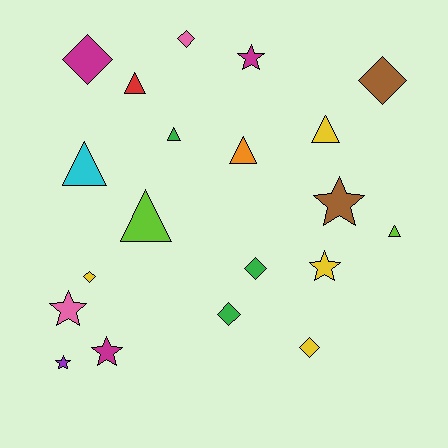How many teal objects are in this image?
There are no teal objects.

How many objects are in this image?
There are 20 objects.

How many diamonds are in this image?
There are 7 diamonds.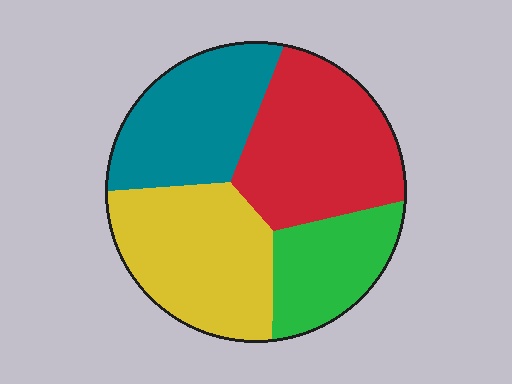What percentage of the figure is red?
Red takes up between a quarter and a half of the figure.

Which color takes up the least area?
Green, at roughly 15%.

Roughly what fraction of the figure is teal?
Teal takes up about one quarter (1/4) of the figure.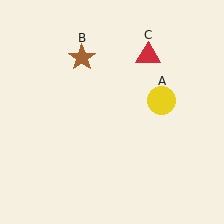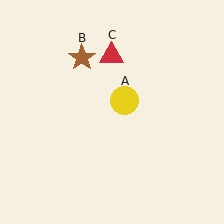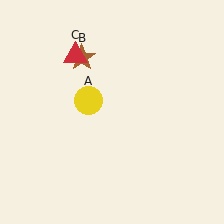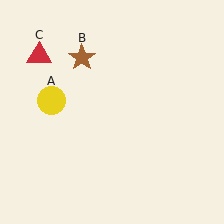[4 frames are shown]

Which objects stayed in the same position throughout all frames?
Brown star (object B) remained stationary.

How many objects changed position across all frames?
2 objects changed position: yellow circle (object A), red triangle (object C).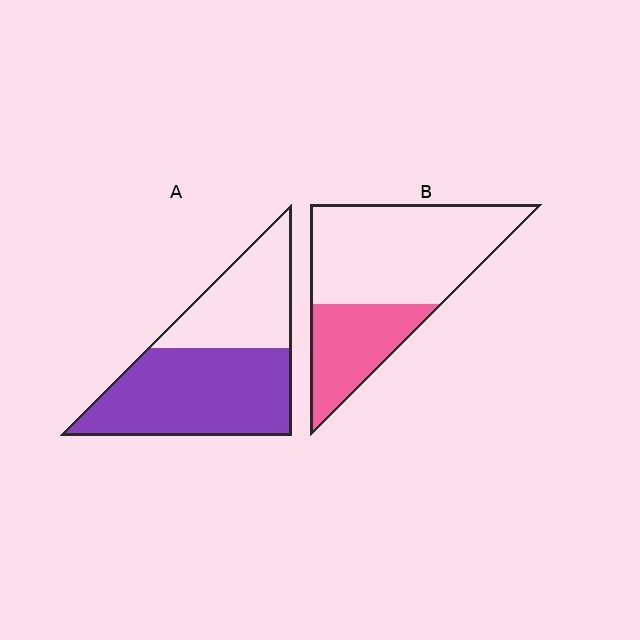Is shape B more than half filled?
No.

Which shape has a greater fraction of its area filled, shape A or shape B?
Shape A.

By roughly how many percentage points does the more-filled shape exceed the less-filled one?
By roughly 30 percentage points (A over B).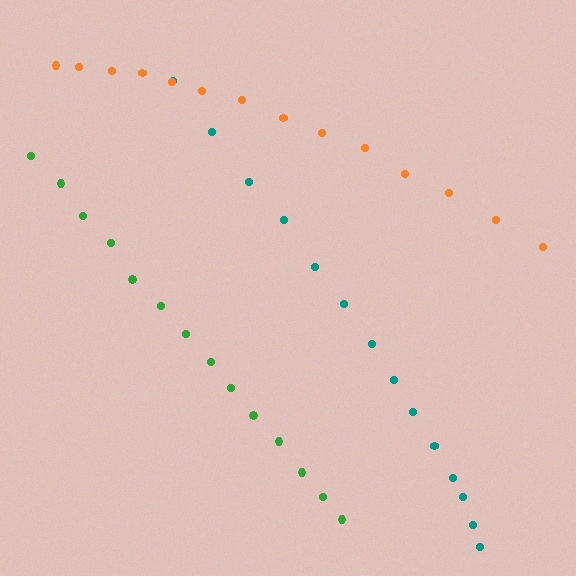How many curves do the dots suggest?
There are 3 distinct paths.